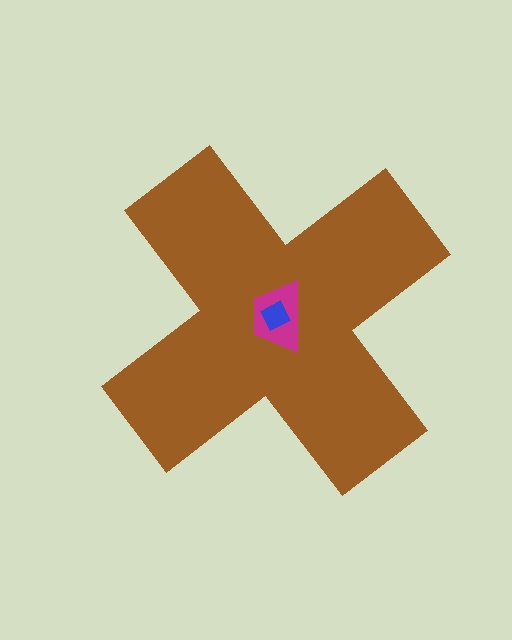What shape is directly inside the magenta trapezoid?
The blue square.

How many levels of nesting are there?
3.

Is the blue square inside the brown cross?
Yes.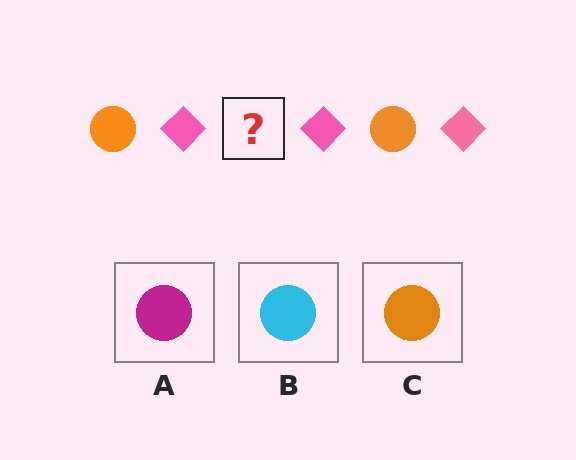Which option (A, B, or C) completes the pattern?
C.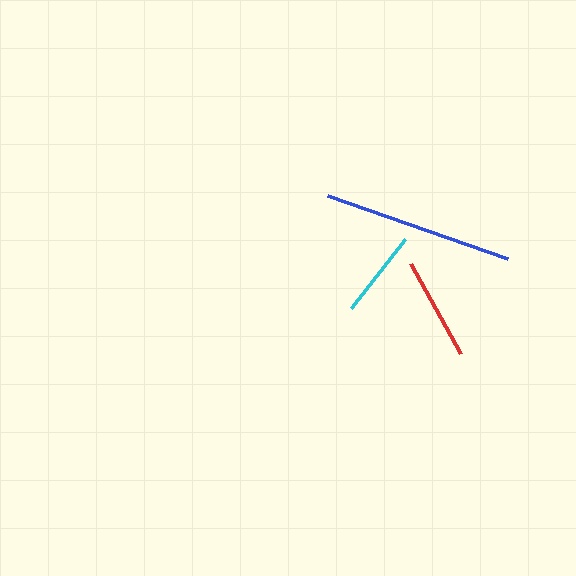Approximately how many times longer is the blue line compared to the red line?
The blue line is approximately 1.8 times the length of the red line.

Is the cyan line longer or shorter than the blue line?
The blue line is longer than the cyan line.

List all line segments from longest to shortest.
From longest to shortest: blue, red, cyan.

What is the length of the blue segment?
The blue segment is approximately 191 pixels long.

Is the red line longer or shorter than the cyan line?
The red line is longer than the cyan line.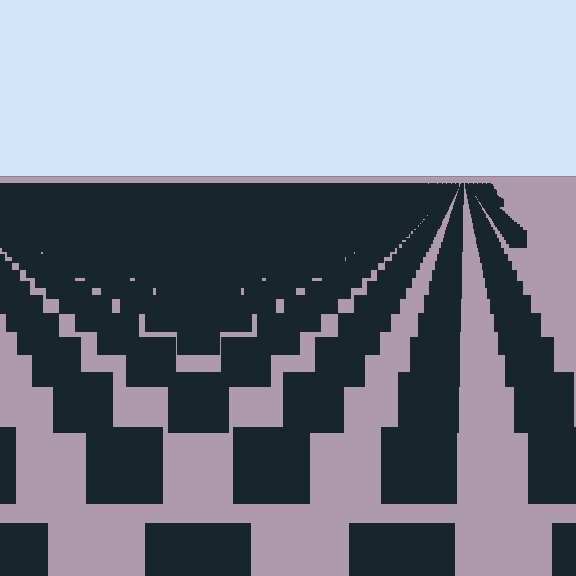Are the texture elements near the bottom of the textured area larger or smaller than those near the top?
Larger. Near the bottom, elements are closer to the viewer and appear at a bigger on-screen size.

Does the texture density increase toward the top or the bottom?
Density increases toward the top.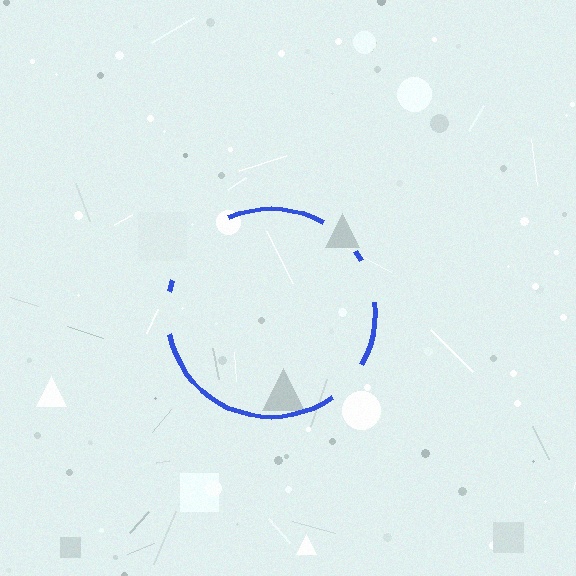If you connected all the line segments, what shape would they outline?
They would outline a circle.